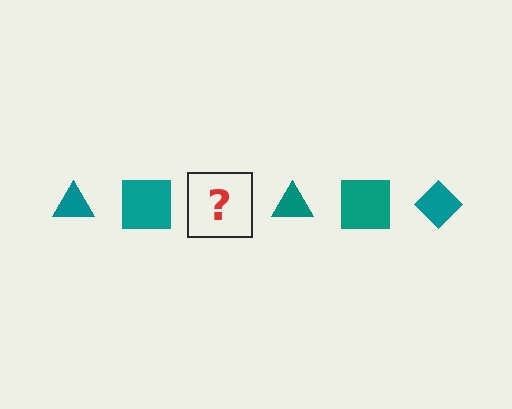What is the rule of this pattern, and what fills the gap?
The rule is that the pattern cycles through triangle, square, diamond shapes in teal. The gap should be filled with a teal diamond.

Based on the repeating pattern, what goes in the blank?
The blank should be a teal diamond.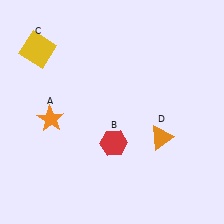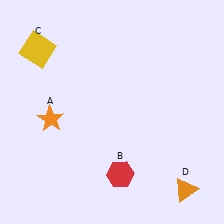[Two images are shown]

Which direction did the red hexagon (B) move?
The red hexagon (B) moved down.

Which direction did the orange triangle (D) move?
The orange triangle (D) moved down.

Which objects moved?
The objects that moved are: the red hexagon (B), the orange triangle (D).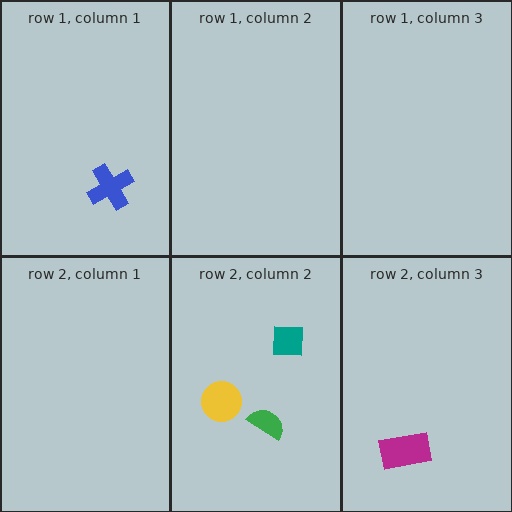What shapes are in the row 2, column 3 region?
The magenta rectangle.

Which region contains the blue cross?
The row 1, column 1 region.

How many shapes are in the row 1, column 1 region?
1.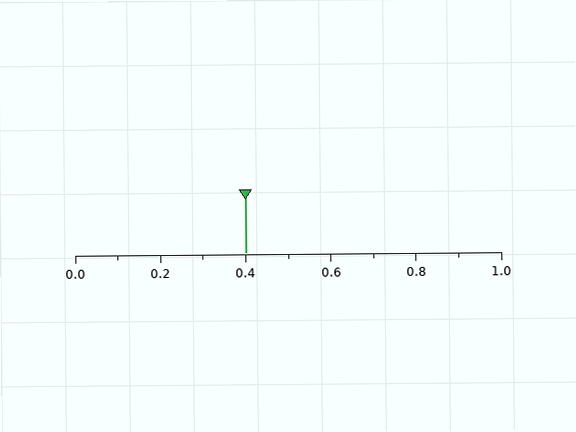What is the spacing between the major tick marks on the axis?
The major ticks are spaced 0.2 apart.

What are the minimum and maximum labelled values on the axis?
The axis runs from 0.0 to 1.0.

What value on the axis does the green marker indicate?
The marker indicates approximately 0.4.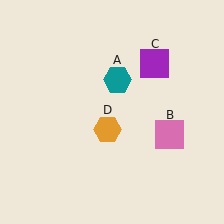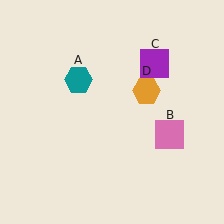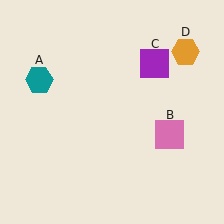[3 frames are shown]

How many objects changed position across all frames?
2 objects changed position: teal hexagon (object A), orange hexagon (object D).